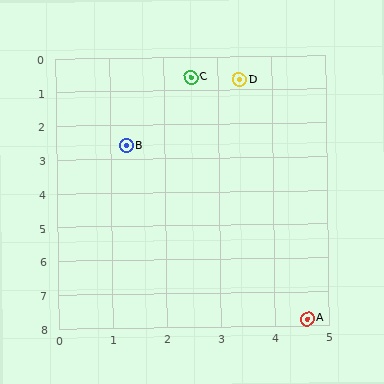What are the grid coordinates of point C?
Point C is at approximately (2.5, 0.6).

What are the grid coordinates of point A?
Point A is at approximately (4.6, 7.8).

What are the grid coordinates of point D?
Point D is at approximately (3.4, 0.7).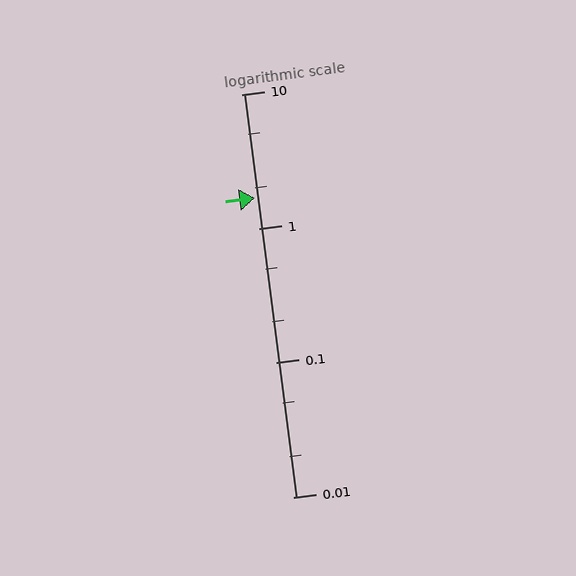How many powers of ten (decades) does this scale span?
The scale spans 3 decades, from 0.01 to 10.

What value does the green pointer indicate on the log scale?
The pointer indicates approximately 1.7.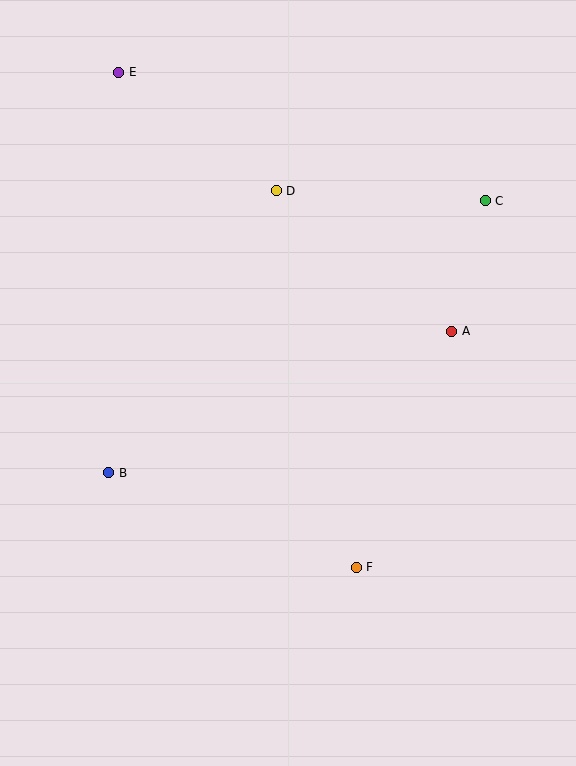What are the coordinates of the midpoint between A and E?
The midpoint between A and E is at (285, 202).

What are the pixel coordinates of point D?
Point D is at (276, 191).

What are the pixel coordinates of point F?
Point F is at (356, 567).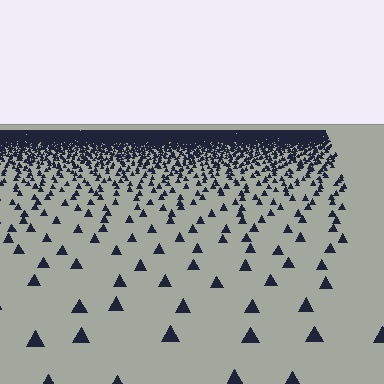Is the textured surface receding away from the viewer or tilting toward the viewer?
The surface is receding away from the viewer. Texture elements get smaller and denser toward the top.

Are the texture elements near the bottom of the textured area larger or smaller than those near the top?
Larger. Near the bottom, elements are closer to the viewer and appear at a bigger on-screen size.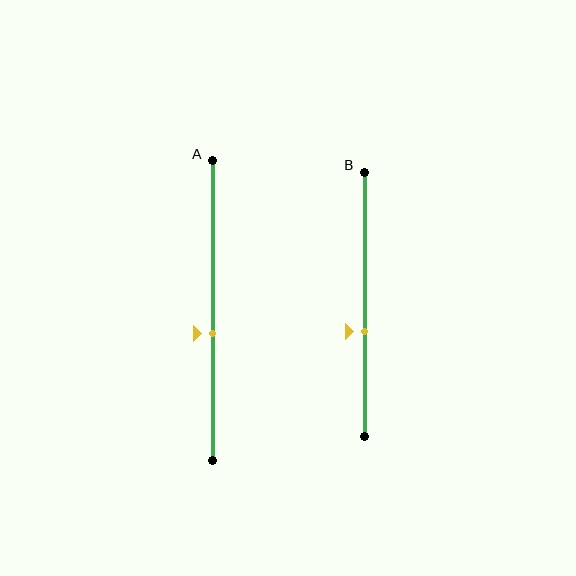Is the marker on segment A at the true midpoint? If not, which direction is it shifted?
No, the marker on segment A is shifted downward by about 8% of the segment length.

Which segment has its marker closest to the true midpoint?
Segment A has its marker closest to the true midpoint.